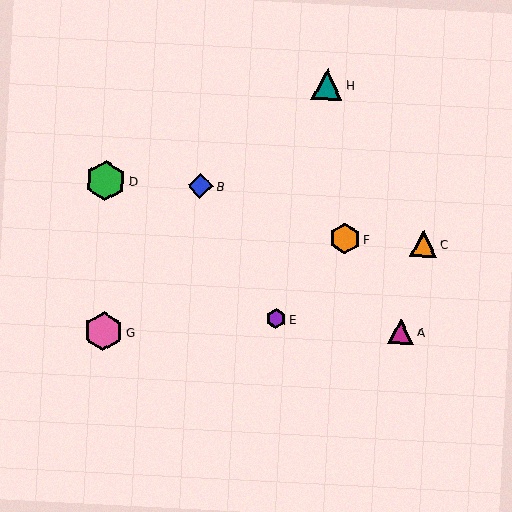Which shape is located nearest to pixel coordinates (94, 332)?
The pink hexagon (labeled G) at (103, 331) is nearest to that location.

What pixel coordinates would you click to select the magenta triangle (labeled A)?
Click at (401, 331) to select the magenta triangle A.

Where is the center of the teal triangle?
The center of the teal triangle is at (327, 85).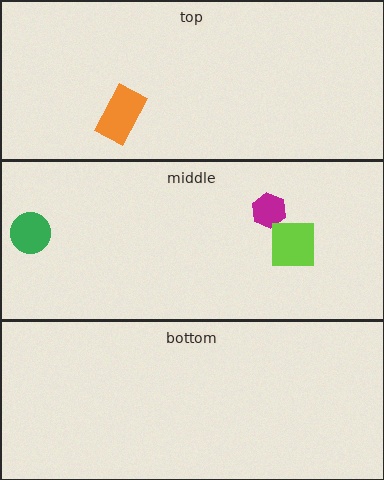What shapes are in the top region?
The orange rectangle.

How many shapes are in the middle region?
3.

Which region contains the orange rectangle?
The top region.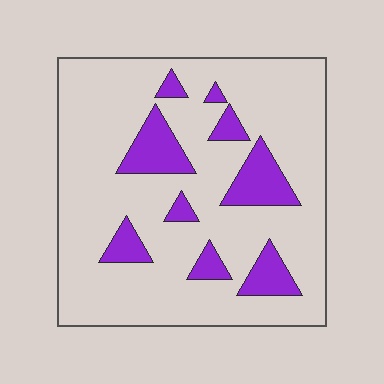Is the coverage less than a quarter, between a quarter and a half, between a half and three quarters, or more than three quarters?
Less than a quarter.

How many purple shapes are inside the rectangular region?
9.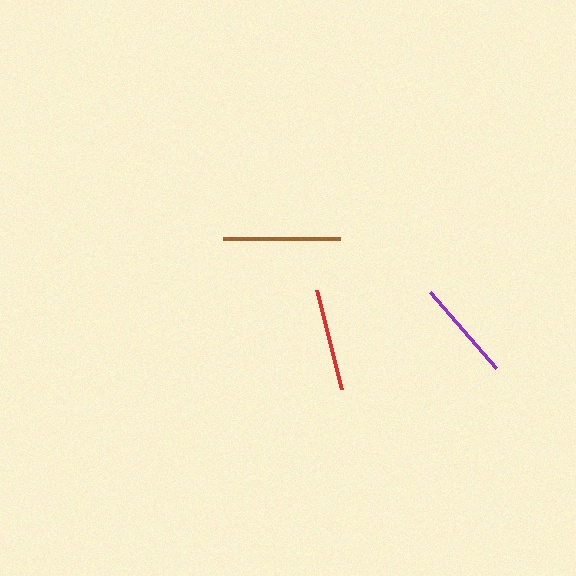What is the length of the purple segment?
The purple segment is approximately 101 pixels long.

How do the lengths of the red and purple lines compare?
The red and purple lines are approximately the same length.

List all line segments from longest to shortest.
From longest to shortest: brown, red, purple.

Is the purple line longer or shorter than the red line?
The red line is longer than the purple line.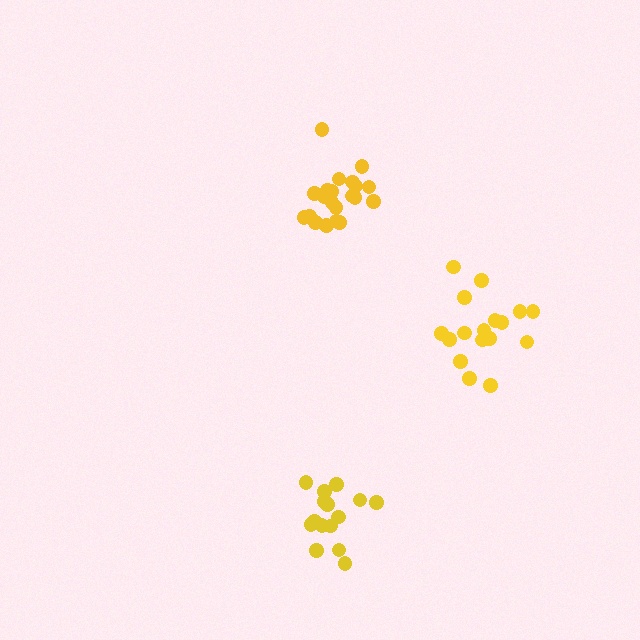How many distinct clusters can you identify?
There are 3 distinct clusters.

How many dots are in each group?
Group 1: 21 dots, Group 2: 15 dots, Group 3: 17 dots (53 total).